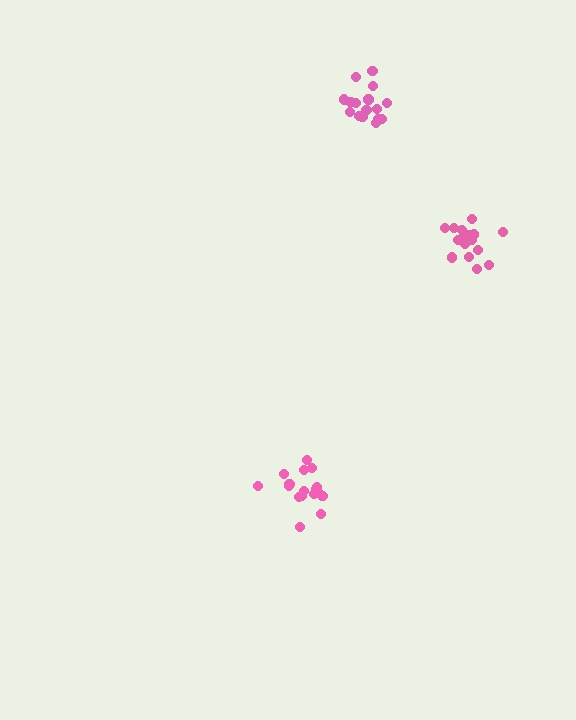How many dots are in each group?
Group 1: 17 dots, Group 2: 16 dots, Group 3: 17 dots (50 total).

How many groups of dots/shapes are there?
There are 3 groups.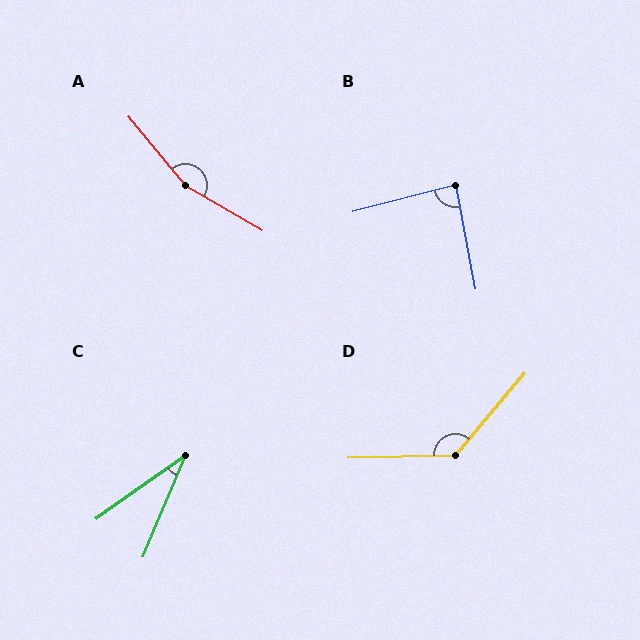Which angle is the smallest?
C, at approximately 32 degrees.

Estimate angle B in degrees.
Approximately 86 degrees.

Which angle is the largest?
A, at approximately 160 degrees.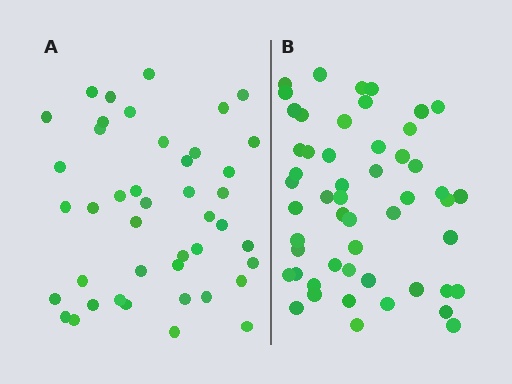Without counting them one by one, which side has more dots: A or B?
Region B (the right region) has more dots.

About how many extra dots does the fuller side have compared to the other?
Region B has roughly 8 or so more dots than region A.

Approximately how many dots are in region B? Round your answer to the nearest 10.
About 50 dots. (The exact count is 52, which rounds to 50.)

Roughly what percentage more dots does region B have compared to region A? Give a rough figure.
About 20% more.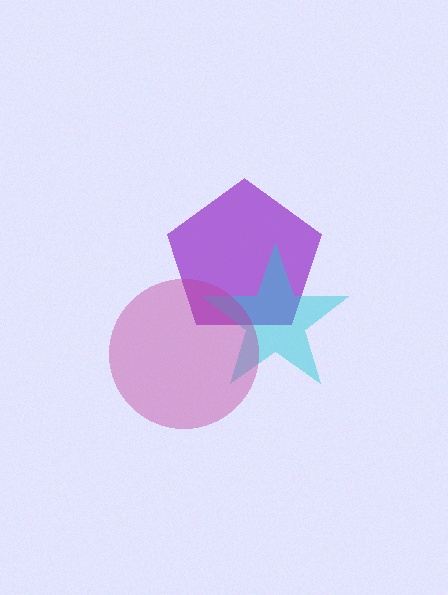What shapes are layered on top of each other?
The layered shapes are: a purple pentagon, a cyan star, a magenta circle.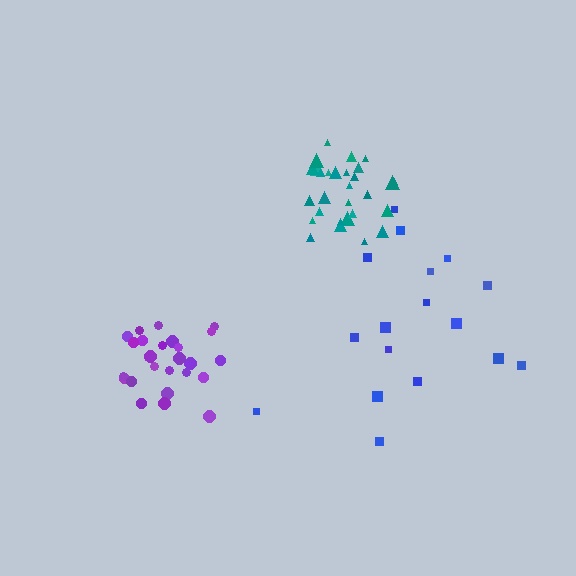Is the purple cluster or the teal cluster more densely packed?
Teal.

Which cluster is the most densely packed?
Teal.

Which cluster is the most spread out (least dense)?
Blue.